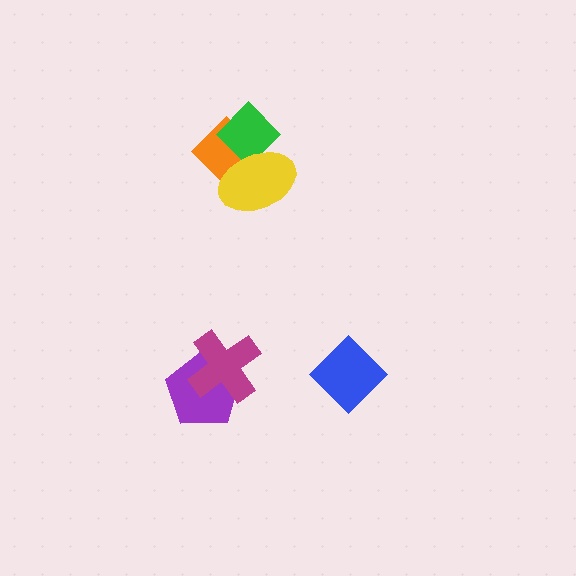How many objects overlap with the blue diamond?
0 objects overlap with the blue diamond.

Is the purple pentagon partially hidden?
Yes, it is partially covered by another shape.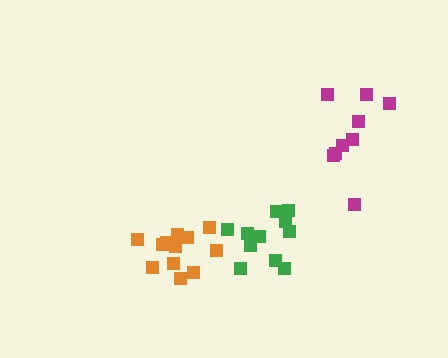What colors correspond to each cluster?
The clusters are colored: green, magenta, orange.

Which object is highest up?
The magenta cluster is topmost.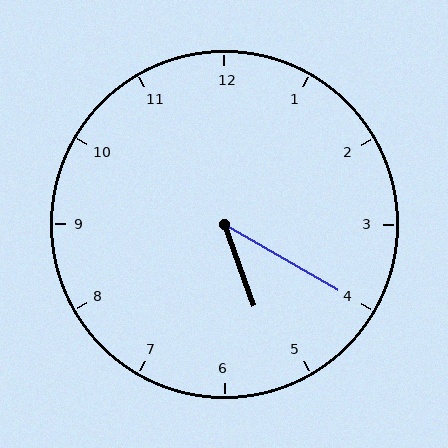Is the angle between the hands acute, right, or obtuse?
It is acute.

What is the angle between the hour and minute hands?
Approximately 40 degrees.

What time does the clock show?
5:20.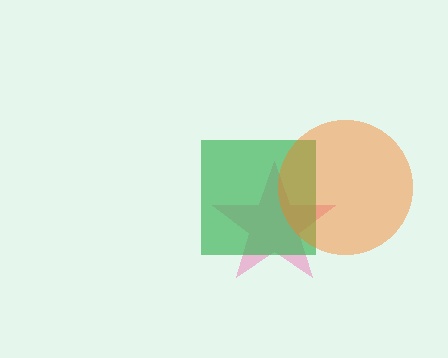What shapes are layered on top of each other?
The layered shapes are: a pink star, a green square, an orange circle.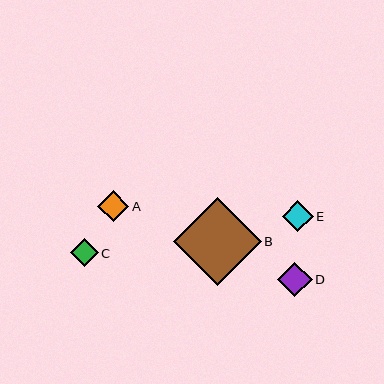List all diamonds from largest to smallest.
From largest to smallest: B, D, A, E, C.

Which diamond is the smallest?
Diamond C is the smallest with a size of approximately 28 pixels.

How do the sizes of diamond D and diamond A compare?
Diamond D and diamond A are approximately the same size.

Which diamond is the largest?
Diamond B is the largest with a size of approximately 88 pixels.